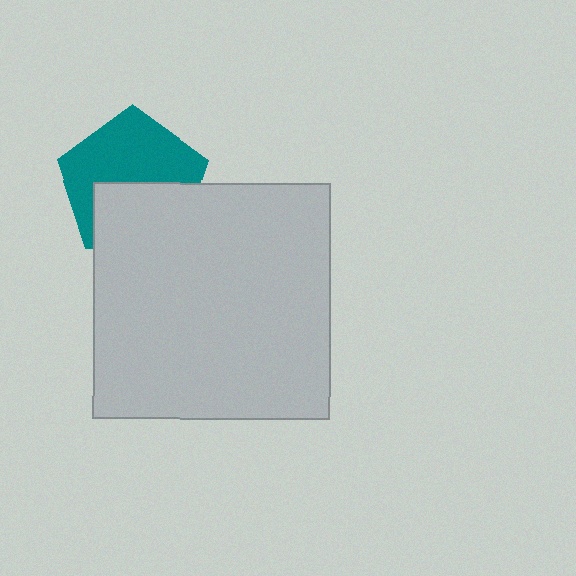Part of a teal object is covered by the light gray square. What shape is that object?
It is a pentagon.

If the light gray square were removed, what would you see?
You would see the complete teal pentagon.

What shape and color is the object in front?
The object in front is a light gray square.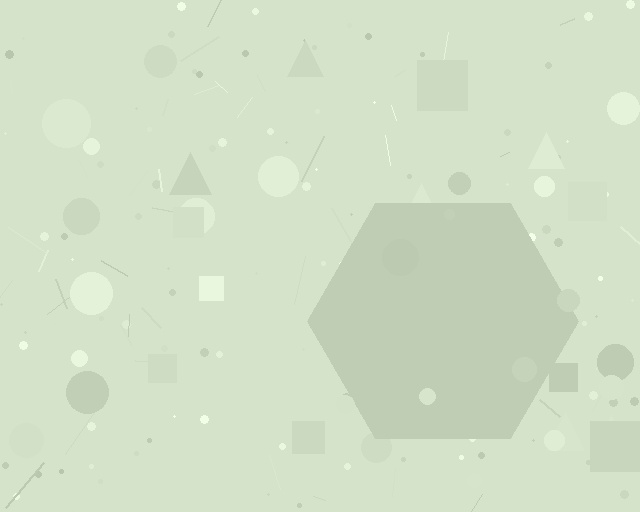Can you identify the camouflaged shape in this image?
The camouflaged shape is a hexagon.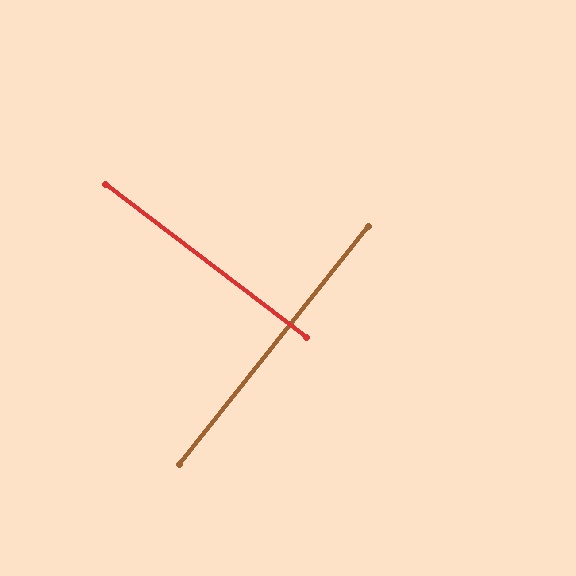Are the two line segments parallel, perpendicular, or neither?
Perpendicular — they meet at approximately 89°.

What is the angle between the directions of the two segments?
Approximately 89 degrees.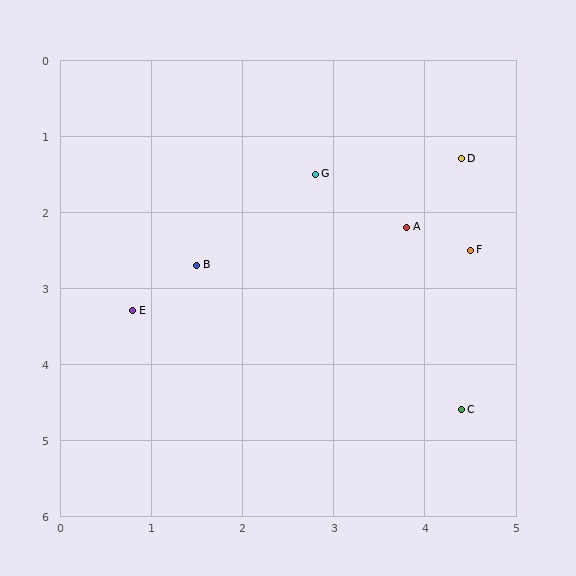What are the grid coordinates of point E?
Point E is at approximately (0.8, 3.3).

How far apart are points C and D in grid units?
Points C and D are about 3.3 grid units apart.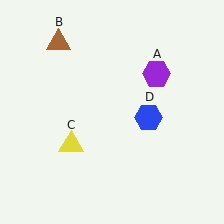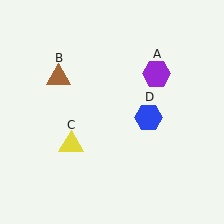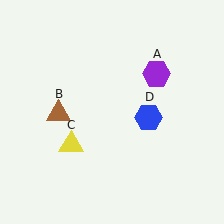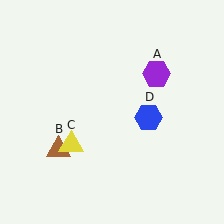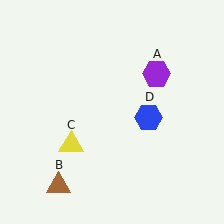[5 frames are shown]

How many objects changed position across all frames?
1 object changed position: brown triangle (object B).